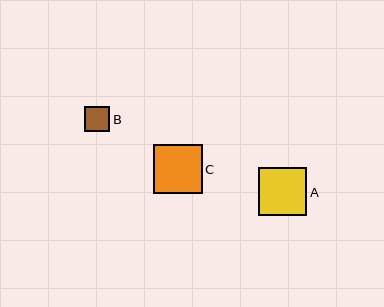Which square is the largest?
Square C is the largest with a size of approximately 48 pixels.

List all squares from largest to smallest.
From largest to smallest: C, A, B.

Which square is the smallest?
Square B is the smallest with a size of approximately 25 pixels.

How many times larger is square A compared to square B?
Square A is approximately 1.9 times the size of square B.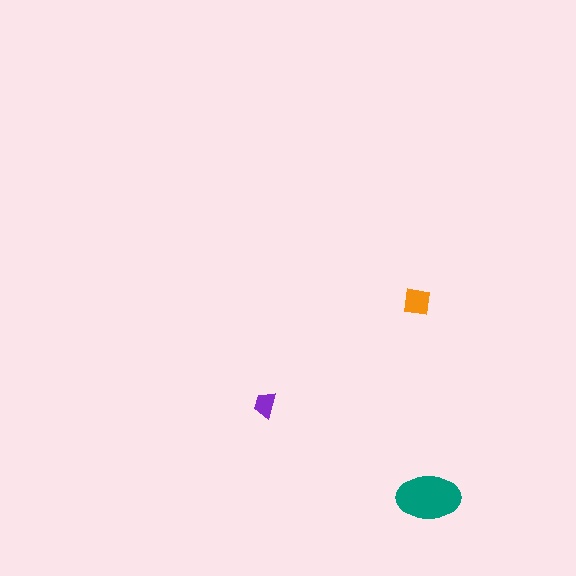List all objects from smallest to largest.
The purple trapezoid, the orange square, the teal ellipse.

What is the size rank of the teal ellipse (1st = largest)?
1st.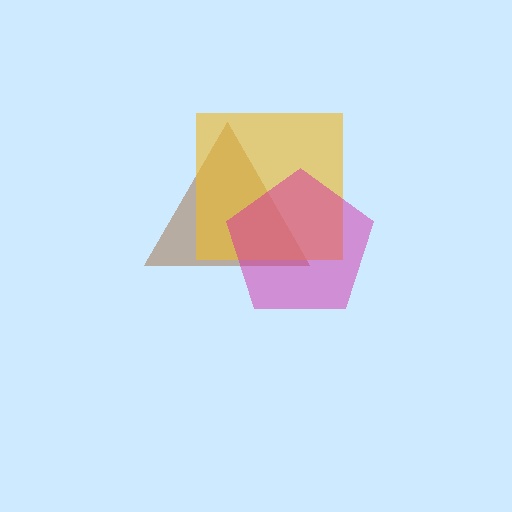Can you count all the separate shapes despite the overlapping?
Yes, there are 3 separate shapes.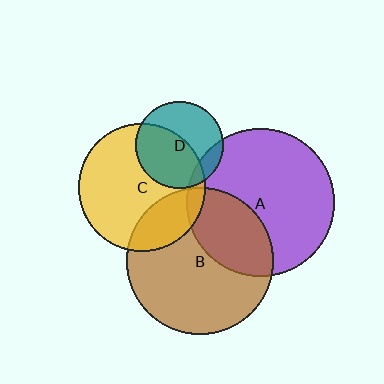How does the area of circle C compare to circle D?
Approximately 2.1 times.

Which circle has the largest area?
Circle A (purple).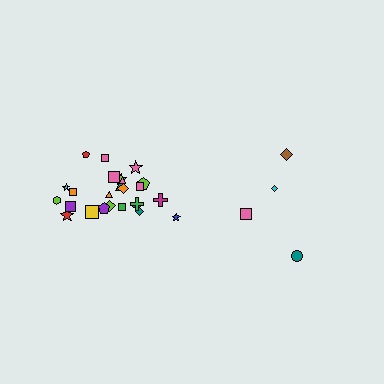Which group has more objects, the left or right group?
The left group.